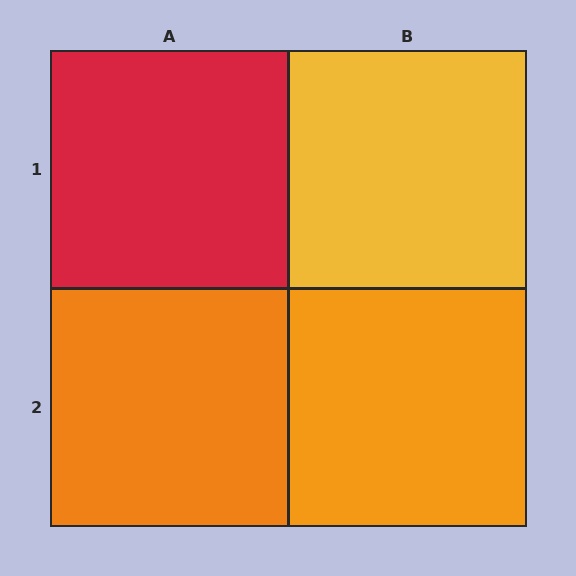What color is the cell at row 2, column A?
Orange.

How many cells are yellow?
1 cell is yellow.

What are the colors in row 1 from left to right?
Red, yellow.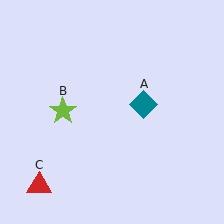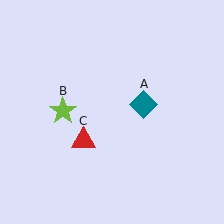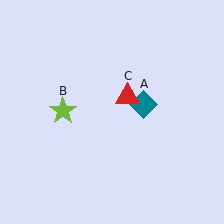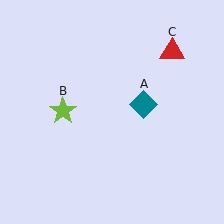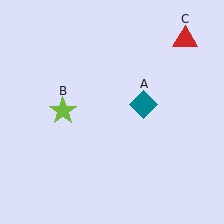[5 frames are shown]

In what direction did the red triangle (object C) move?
The red triangle (object C) moved up and to the right.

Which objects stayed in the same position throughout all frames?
Teal diamond (object A) and lime star (object B) remained stationary.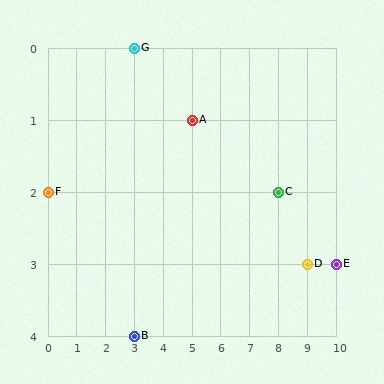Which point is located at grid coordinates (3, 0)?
Point G is at (3, 0).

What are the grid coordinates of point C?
Point C is at grid coordinates (8, 2).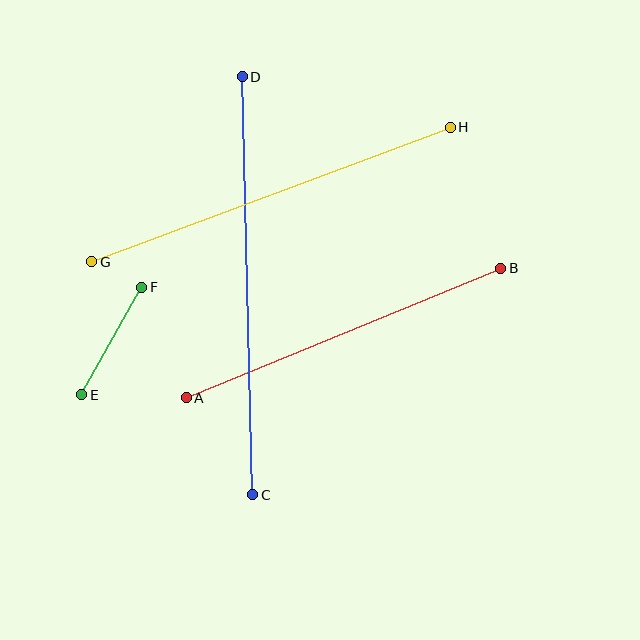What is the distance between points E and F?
The distance is approximately 123 pixels.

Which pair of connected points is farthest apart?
Points C and D are farthest apart.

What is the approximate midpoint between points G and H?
The midpoint is at approximately (271, 194) pixels.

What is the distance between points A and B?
The distance is approximately 340 pixels.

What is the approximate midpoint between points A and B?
The midpoint is at approximately (344, 333) pixels.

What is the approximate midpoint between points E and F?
The midpoint is at approximately (112, 341) pixels.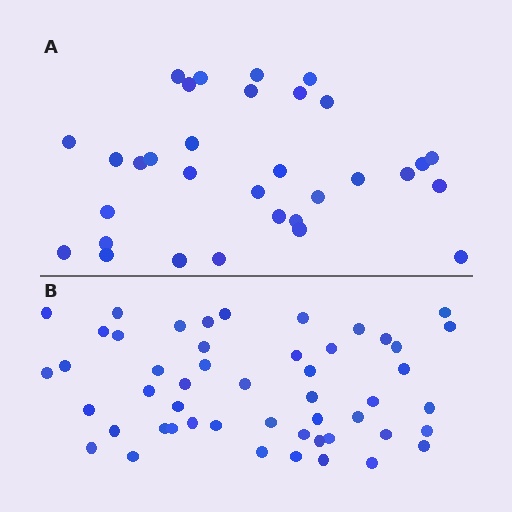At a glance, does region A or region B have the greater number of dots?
Region B (the bottom region) has more dots.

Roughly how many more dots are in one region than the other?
Region B has approximately 20 more dots than region A.